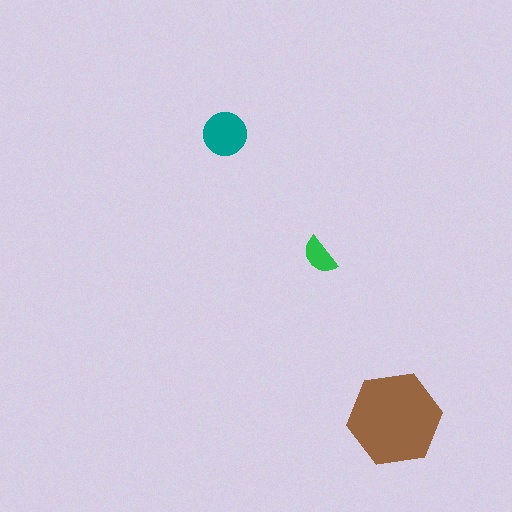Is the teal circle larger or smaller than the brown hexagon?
Smaller.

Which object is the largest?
The brown hexagon.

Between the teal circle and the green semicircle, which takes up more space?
The teal circle.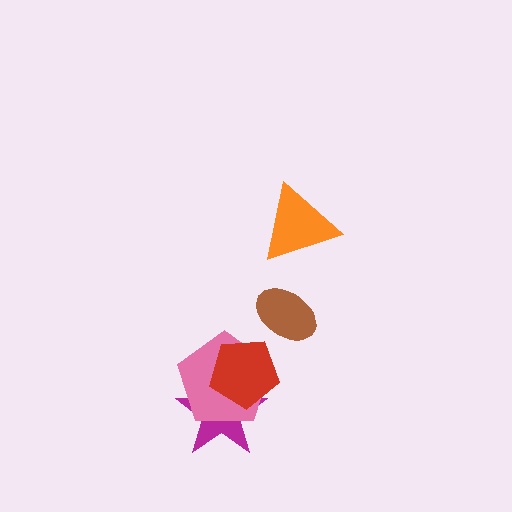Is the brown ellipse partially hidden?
No, no other shape covers it.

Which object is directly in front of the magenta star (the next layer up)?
The pink pentagon is directly in front of the magenta star.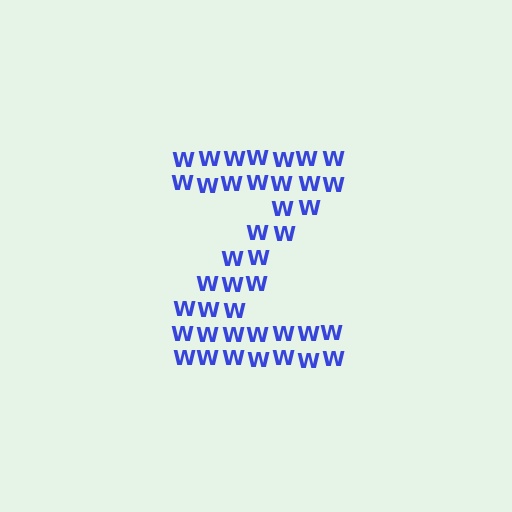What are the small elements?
The small elements are letter W's.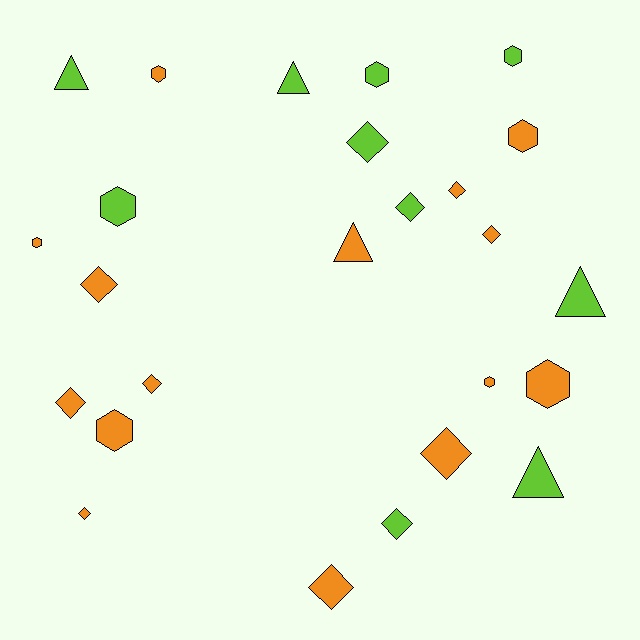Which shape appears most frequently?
Diamond, with 11 objects.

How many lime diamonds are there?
There are 3 lime diamonds.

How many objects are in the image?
There are 25 objects.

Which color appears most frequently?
Orange, with 15 objects.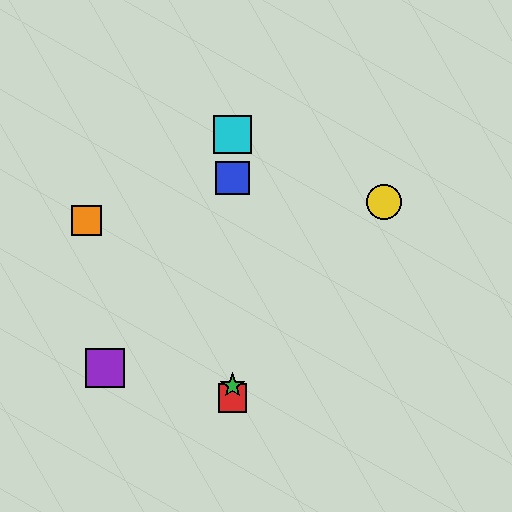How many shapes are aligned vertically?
4 shapes (the red square, the blue square, the green star, the cyan square) are aligned vertically.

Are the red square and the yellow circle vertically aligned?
No, the red square is at x≈232 and the yellow circle is at x≈384.